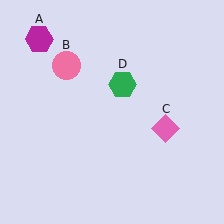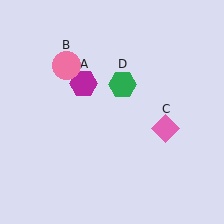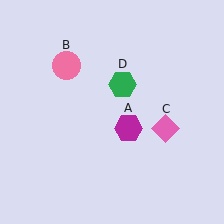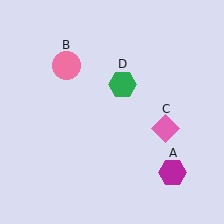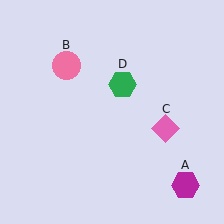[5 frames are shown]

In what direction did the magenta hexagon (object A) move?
The magenta hexagon (object A) moved down and to the right.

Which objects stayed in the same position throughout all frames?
Pink circle (object B) and pink diamond (object C) and green hexagon (object D) remained stationary.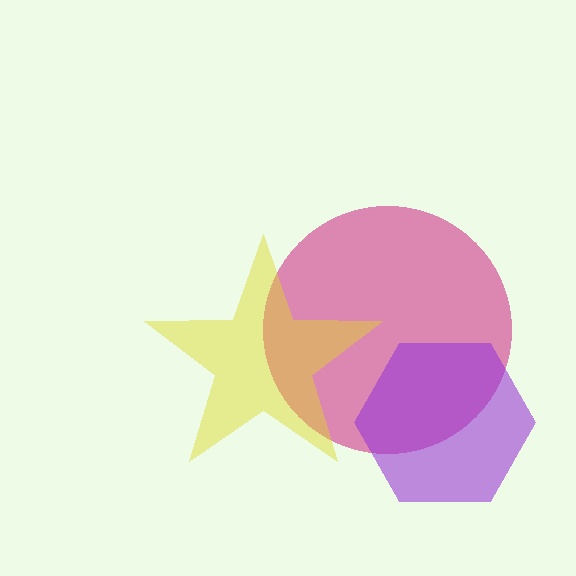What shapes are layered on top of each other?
The layered shapes are: a magenta circle, a yellow star, a purple hexagon.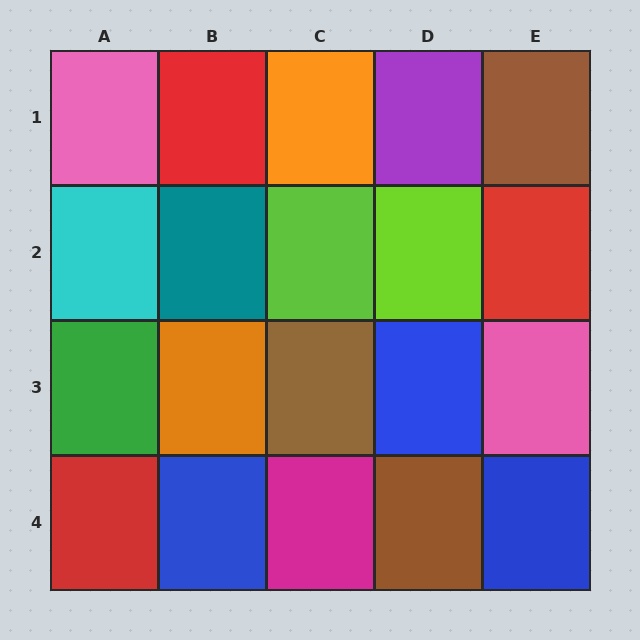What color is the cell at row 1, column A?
Pink.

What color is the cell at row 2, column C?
Lime.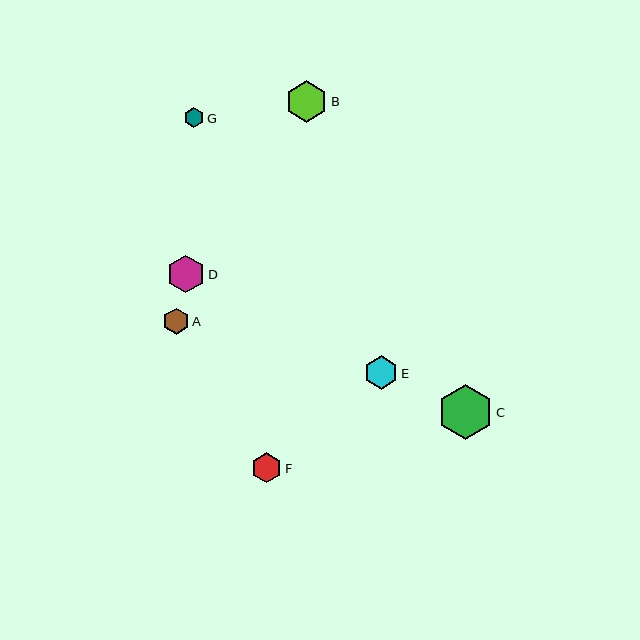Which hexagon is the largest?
Hexagon C is the largest with a size of approximately 55 pixels.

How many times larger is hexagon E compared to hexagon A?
Hexagon E is approximately 1.3 times the size of hexagon A.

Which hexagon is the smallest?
Hexagon G is the smallest with a size of approximately 20 pixels.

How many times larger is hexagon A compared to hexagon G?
Hexagon A is approximately 1.3 times the size of hexagon G.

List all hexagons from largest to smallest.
From largest to smallest: C, B, D, E, F, A, G.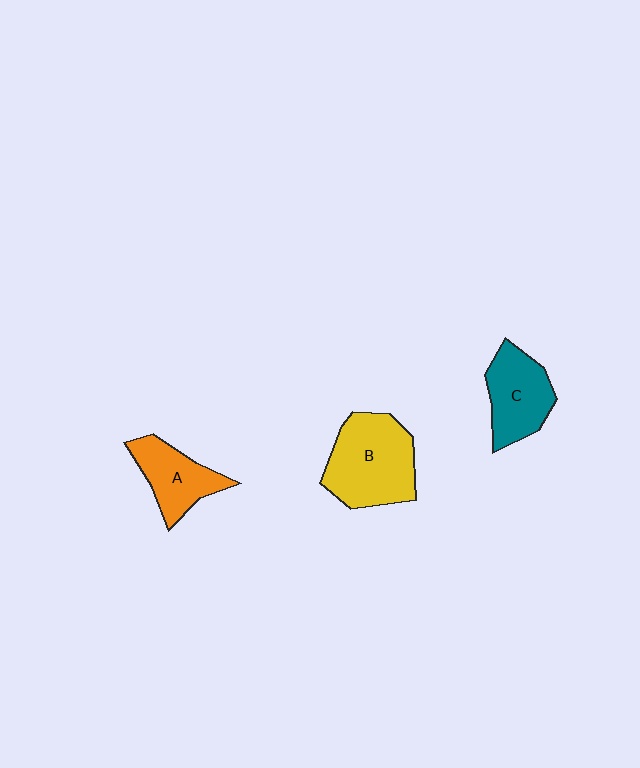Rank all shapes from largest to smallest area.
From largest to smallest: B (yellow), C (teal), A (orange).